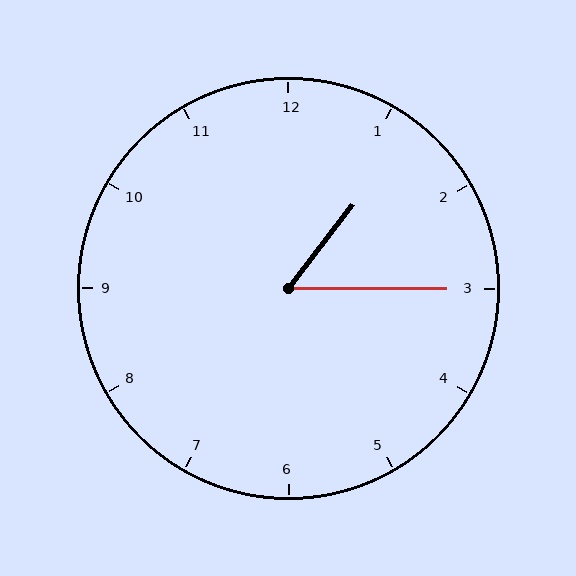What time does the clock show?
1:15.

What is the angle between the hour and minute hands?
Approximately 52 degrees.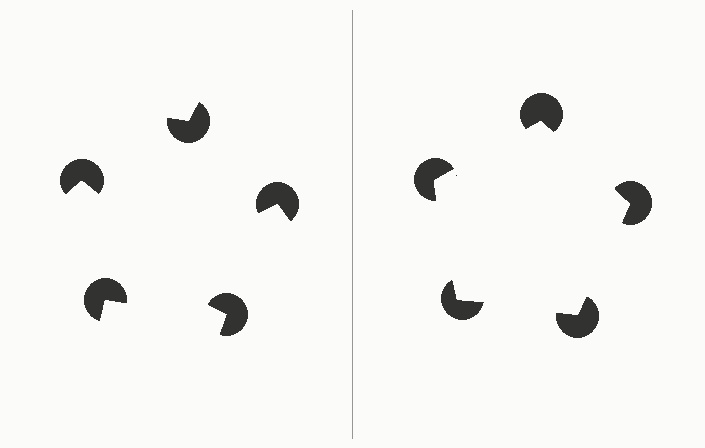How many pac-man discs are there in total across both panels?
10 — 5 on each side.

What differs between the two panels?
The pac-man discs are positioned identically on both sides; only the wedge orientations differ. On the right they align to a pentagon; on the left they are misaligned.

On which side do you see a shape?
An illusory pentagon appears on the right side. On the left side the wedge cuts are rotated, so no coherent shape forms.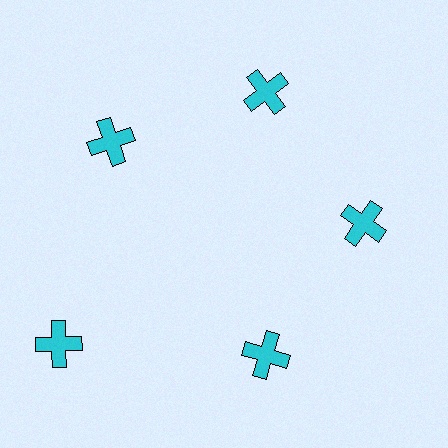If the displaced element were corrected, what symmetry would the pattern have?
It would have 5-fold rotational symmetry — the pattern would map onto itself every 72 degrees.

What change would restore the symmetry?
The symmetry would be restored by moving it inward, back onto the ring so that all 5 crosses sit at equal angles and equal distance from the center.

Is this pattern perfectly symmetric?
No. The 5 cyan crosses are arranged in a ring, but one element near the 8 o'clock position is pushed outward from the center, breaking the 5-fold rotational symmetry.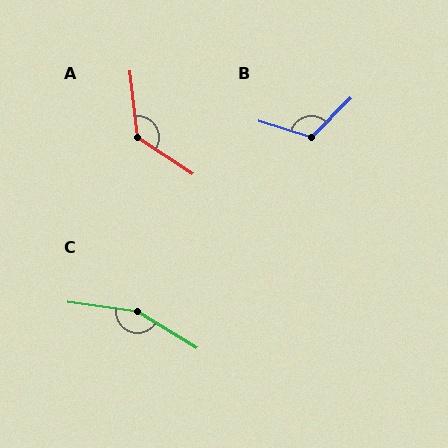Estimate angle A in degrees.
Approximately 130 degrees.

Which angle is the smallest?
B, at approximately 118 degrees.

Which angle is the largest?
C, at approximately 156 degrees.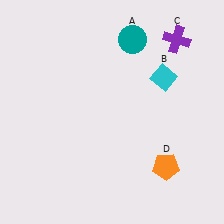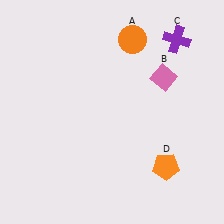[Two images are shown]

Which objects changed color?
A changed from teal to orange. B changed from cyan to pink.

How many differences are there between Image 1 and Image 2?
There are 2 differences between the two images.